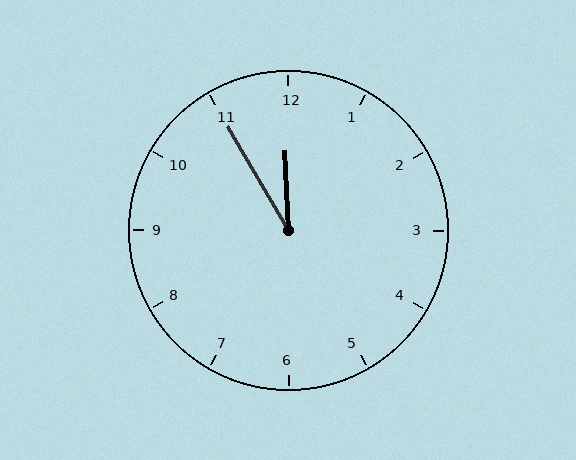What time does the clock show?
11:55.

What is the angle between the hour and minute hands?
Approximately 28 degrees.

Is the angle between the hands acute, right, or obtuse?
It is acute.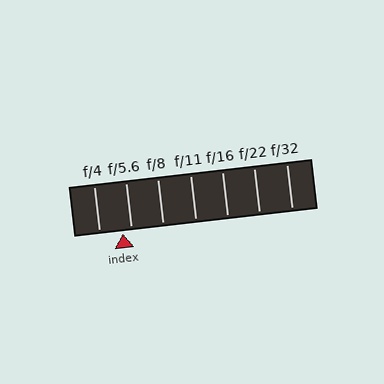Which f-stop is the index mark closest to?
The index mark is closest to f/5.6.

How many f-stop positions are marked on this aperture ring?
There are 7 f-stop positions marked.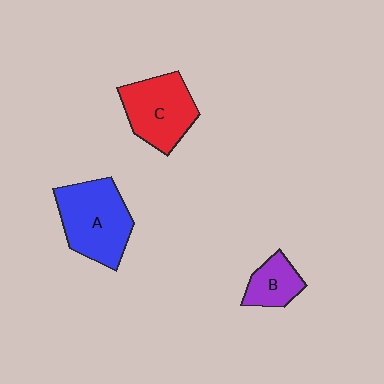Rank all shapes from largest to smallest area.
From largest to smallest: A (blue), C (red), B (purple).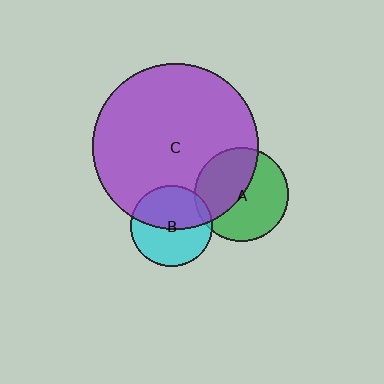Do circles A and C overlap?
Yes.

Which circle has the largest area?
Circle C (purple).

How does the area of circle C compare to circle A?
Approximately 3.1 times.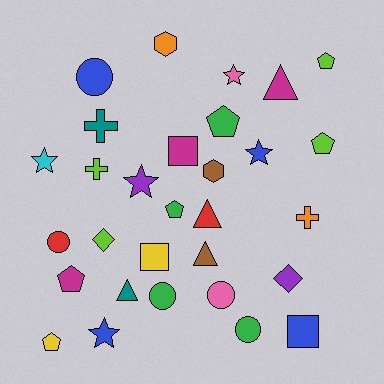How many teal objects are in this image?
There are 2 teal objects.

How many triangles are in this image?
There are 4 triangles.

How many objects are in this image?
There are 30 objects.